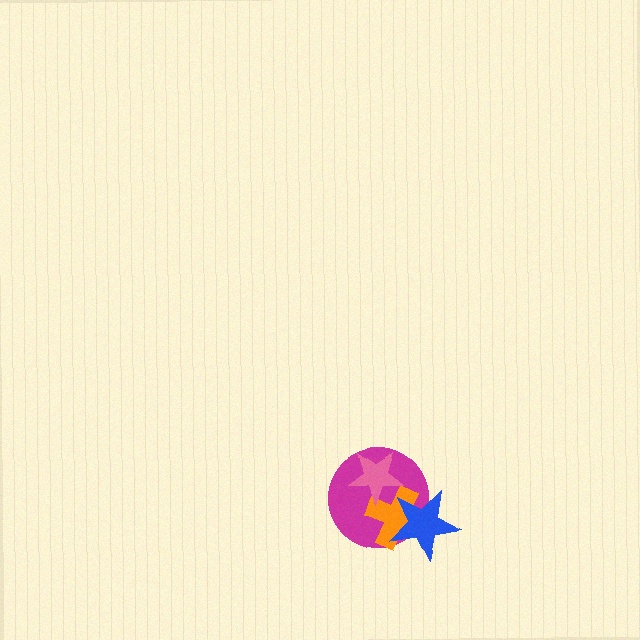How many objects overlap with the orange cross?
3 objects overlap with the orange cross.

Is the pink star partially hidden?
No, no other shape covers it.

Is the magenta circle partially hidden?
Yes, it is partially covered by another shape.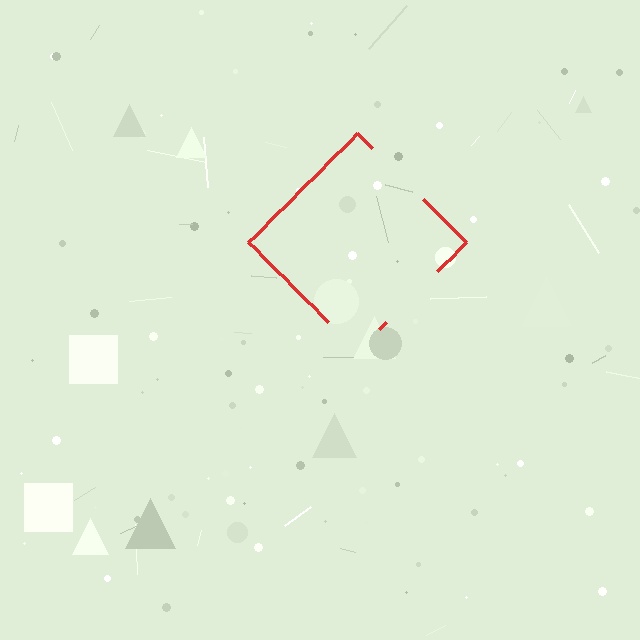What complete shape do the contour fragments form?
The contour fragments form a diamond.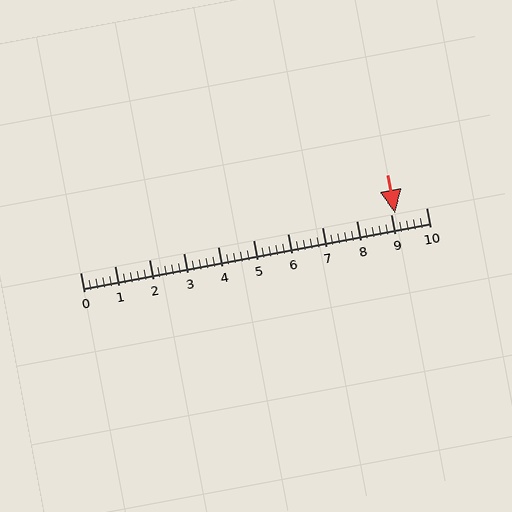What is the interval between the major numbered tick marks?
The major tick marks are spaced 1 units apart.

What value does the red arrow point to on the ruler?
The red arrow points to approximately 9.1.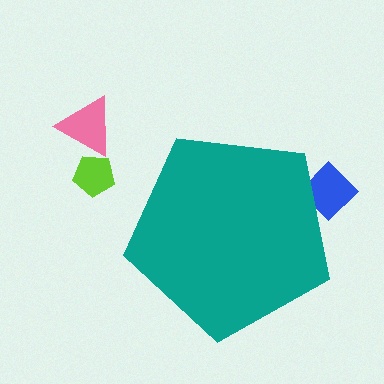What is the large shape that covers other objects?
A teal pentagon.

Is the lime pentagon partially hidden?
No, the lime pentagon is fully visible.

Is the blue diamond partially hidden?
Yes, the blue diamond is partially hidden behind the teal pentagon.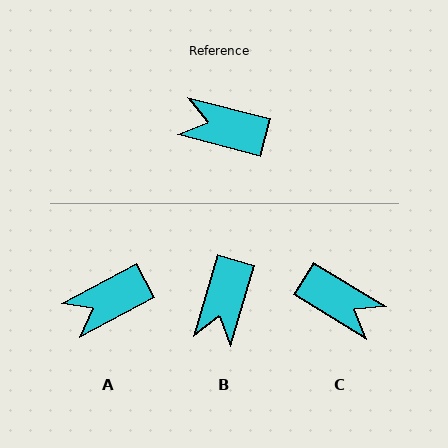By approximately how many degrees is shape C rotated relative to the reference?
Approximately 164 degrees counter-clockwise.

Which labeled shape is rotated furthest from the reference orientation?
C, about 164 degrees away.